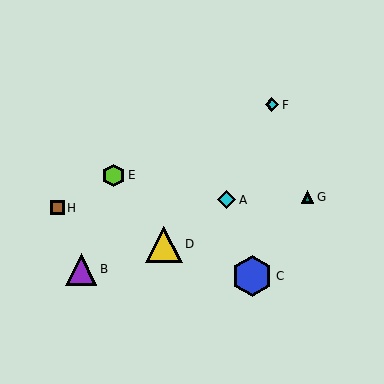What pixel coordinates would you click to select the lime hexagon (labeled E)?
Click at (114, 175) to select the lime hexagon E.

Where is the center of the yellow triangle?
The center of the yellow triangle is at (164, 244).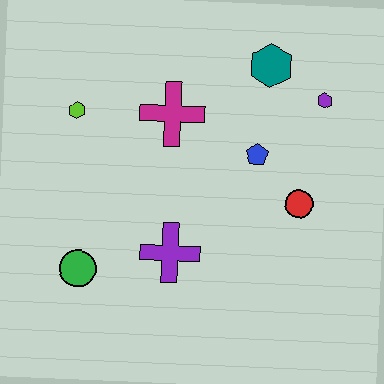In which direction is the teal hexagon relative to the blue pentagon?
The teal hexagon is above the blue pentagon.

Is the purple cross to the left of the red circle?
Yes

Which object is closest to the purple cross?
The green circle is closest to the purple cross.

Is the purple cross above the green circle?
Yes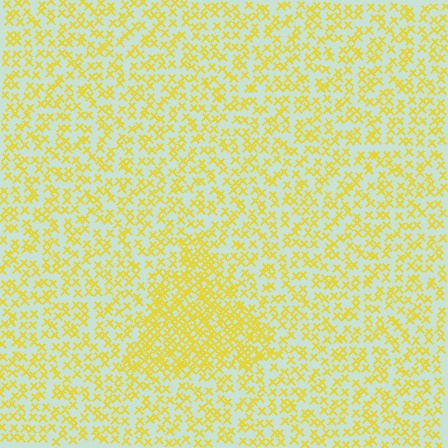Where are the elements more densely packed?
The elements are more densely packed inside the triangle boundary.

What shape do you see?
I see a triangle.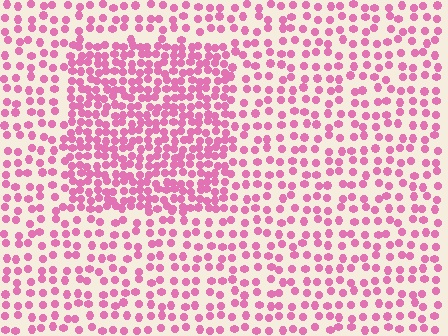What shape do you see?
I see a rectangle.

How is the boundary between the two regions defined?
The boundary is defined by a change in element density (approximately 2.0x ratio). All elements are the same color, size, and shape.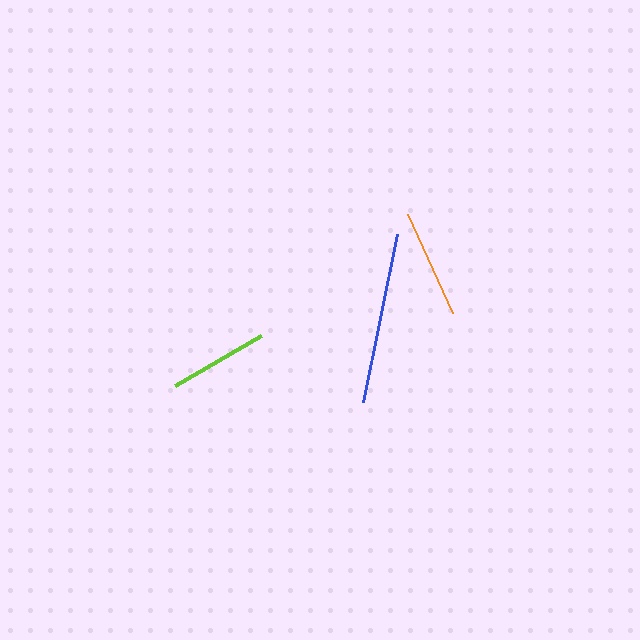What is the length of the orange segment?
The orange segment is approximately 110 pixels long.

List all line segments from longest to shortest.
From longest to shortest: blue, orange, lime.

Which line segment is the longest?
The blue line is the longest at approximately 171 pixels.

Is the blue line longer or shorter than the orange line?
The blue line is longer than the orange line.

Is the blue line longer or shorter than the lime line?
The blue line is longer than the lime line.